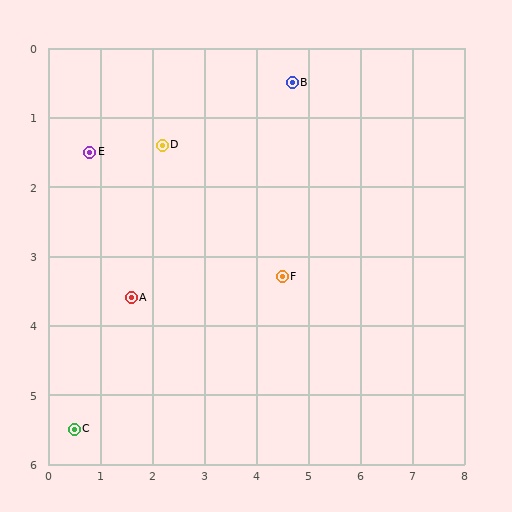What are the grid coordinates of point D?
Point D is at approximately (2.2, 1.4).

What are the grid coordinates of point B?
Point B is at approximately (4.7, 0.5).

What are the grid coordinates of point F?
Point F is at approximately (4.5, 3.3).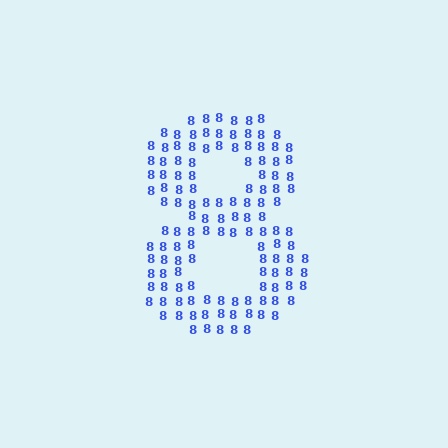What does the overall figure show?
The overall figure shows the digit 8.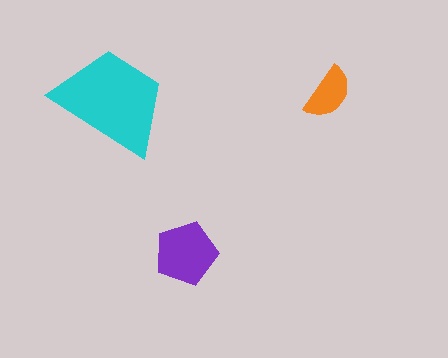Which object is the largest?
The cyan trapezoid.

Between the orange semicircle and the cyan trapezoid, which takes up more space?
The cyan trapezoid.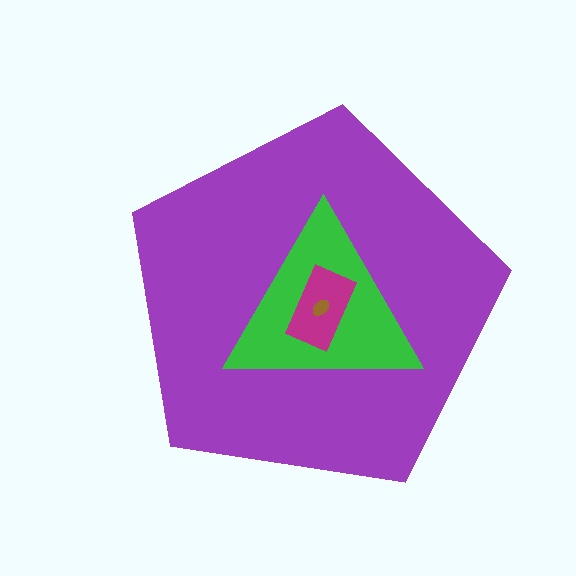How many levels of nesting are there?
4.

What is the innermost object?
The brown ellipse.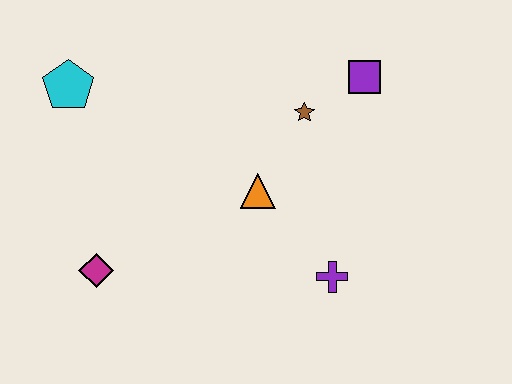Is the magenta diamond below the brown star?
Yes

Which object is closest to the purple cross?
The orange triangle is closest to the purple cross.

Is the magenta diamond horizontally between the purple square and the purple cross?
No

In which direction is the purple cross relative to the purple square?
The purple cross is below the purple square.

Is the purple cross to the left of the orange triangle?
No